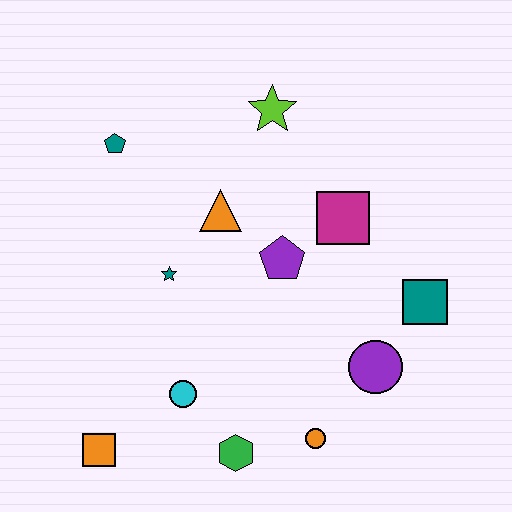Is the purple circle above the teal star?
No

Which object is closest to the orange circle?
The green hexagon is closest to the orange circle.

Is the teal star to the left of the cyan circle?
Yes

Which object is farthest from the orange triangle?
The orange square is farthest from the orange triangle.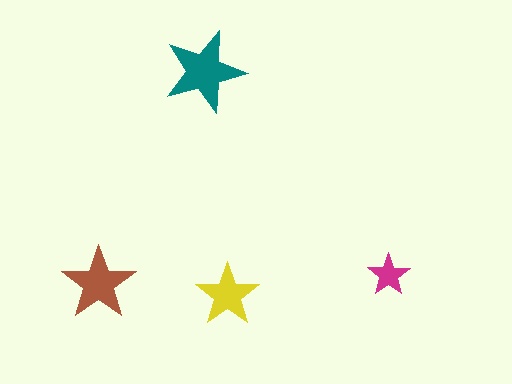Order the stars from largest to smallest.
the teal one, the brown one, the yellow one, the magenta one.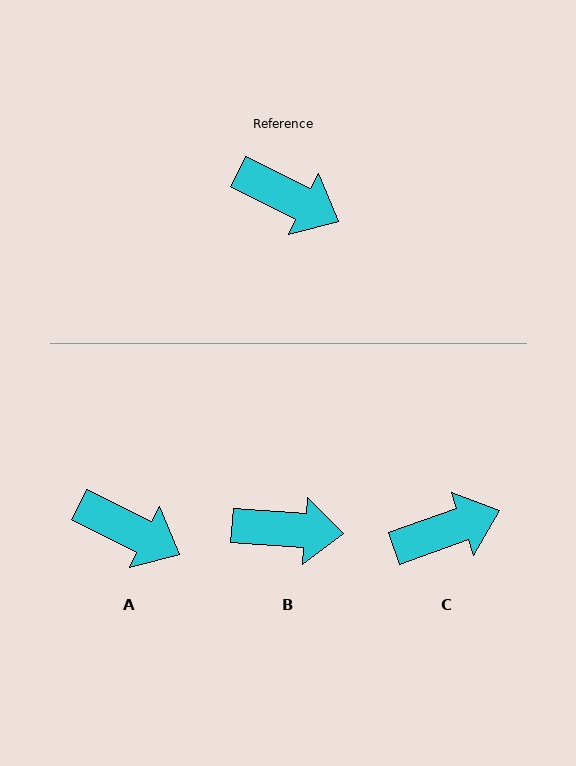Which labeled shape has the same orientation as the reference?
A.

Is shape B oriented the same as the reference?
No, it is off by about 22 degrees.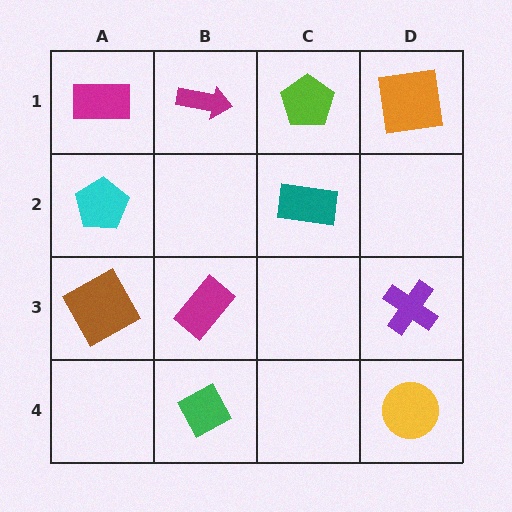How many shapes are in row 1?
4 shapes.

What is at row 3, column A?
A brown square.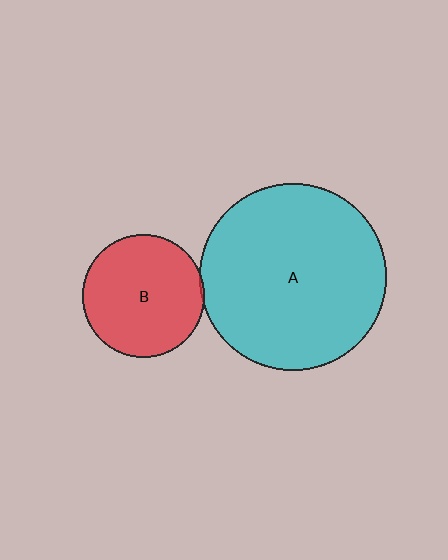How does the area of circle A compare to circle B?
Approximately 2.3 times.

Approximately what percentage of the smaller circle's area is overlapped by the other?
Approximately 5%.